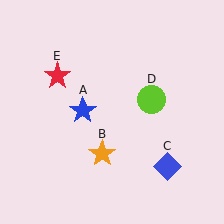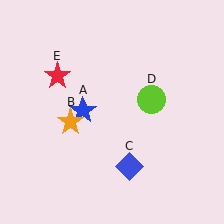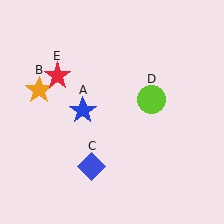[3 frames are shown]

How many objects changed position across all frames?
2 objects changed position: orange star (object B), blue diamond (object C).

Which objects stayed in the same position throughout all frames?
Blue star (object A) and lime circle (object D) and red star (object E) remained stationary.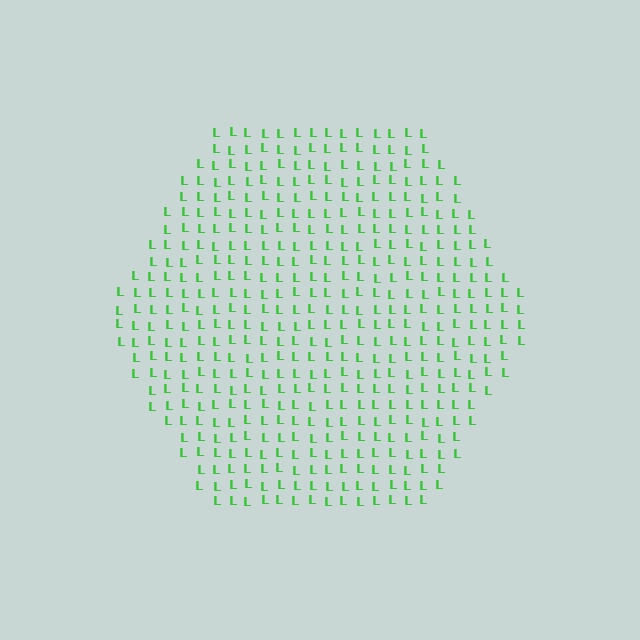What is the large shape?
The large shape is a hexagon.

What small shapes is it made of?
It is made of small letter L's.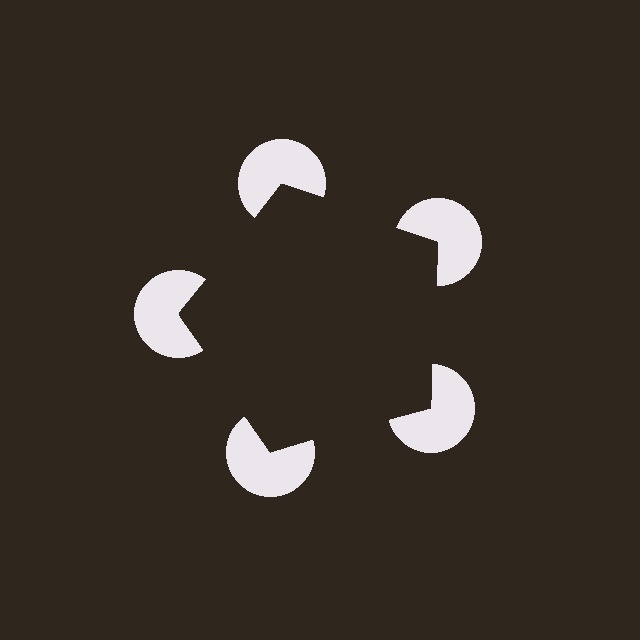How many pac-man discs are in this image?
There are 5 — one at each vertex of the illusory pentagon.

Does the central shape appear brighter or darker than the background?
It typically appears slightly darker than the background, even though no actual brightness change is drawn.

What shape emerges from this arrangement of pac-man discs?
An illusory pentagon — its edges are inferred from the aligned wedge cuts in the pac-man discs, not physically drawn.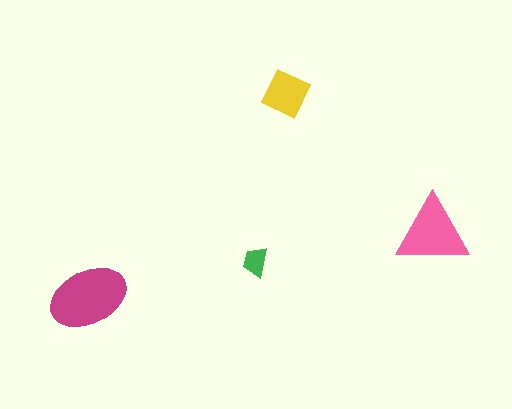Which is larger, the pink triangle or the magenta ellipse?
The magenta ellipse.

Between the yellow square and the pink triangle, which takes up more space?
The pink triangle.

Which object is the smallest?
The green trapezoid.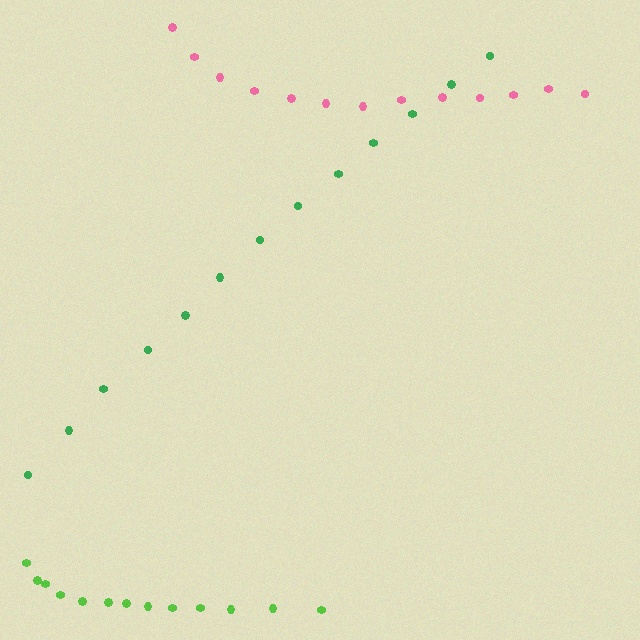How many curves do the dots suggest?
There are 3 distinct paths.